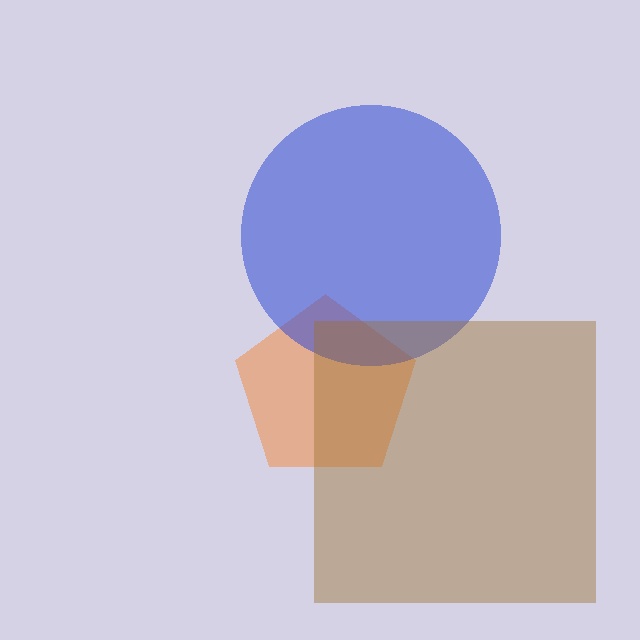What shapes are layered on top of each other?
The layered shapes are: an orange pentagon, a blue circle, a brown square.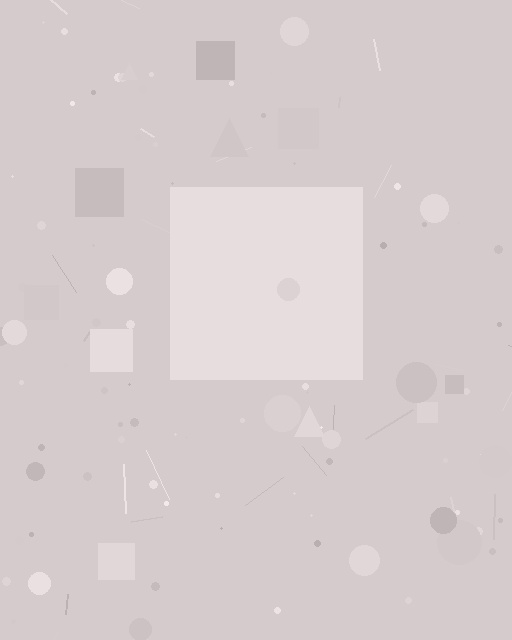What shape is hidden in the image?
A square is hidden in the image.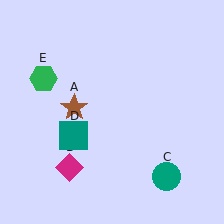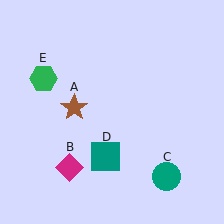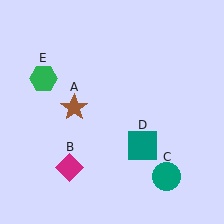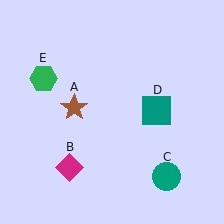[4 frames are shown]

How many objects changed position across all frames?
1 object changed position: teal square (object D).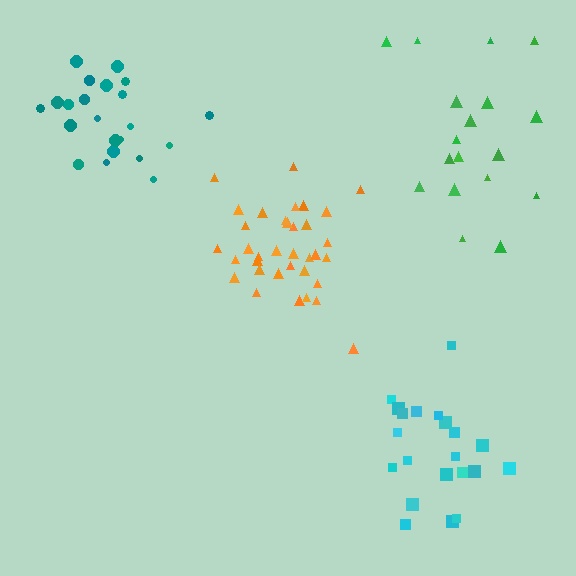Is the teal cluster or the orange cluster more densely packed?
Orange.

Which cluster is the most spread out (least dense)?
Green.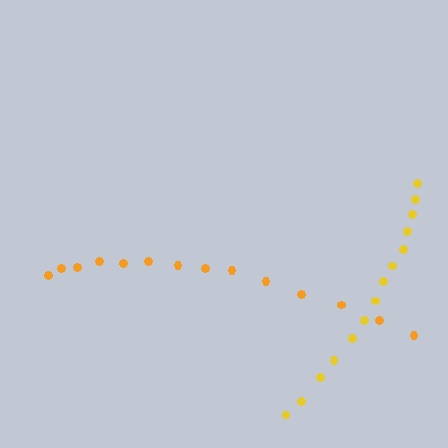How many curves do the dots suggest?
There are 2 distinct paths.